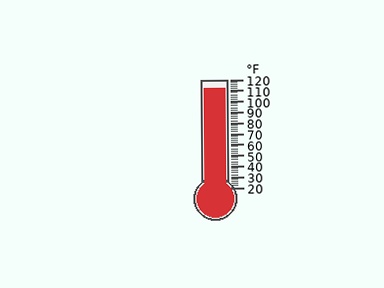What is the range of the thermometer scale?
The thermometer scale ranges from 20°F to 120°F.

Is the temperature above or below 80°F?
The temperature is above 80°F.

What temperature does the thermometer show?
The thermometer shows approximately 112°F.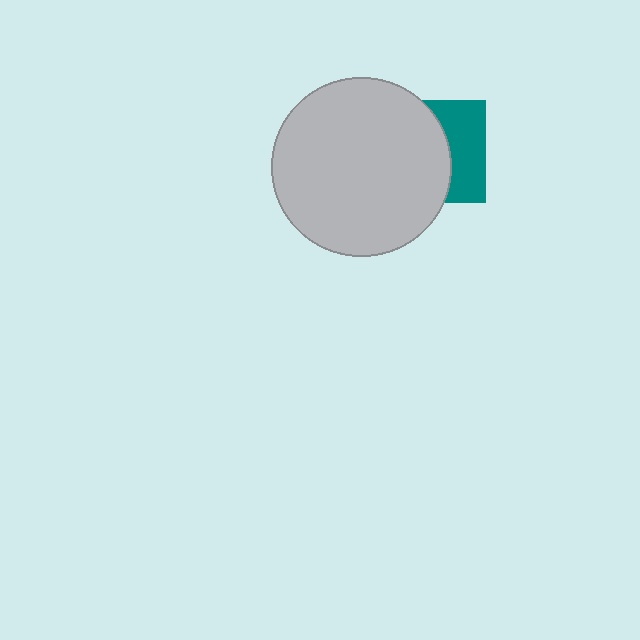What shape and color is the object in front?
The object in front is a light gray circle.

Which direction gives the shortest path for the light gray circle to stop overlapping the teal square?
Moving left gives the shortest separation.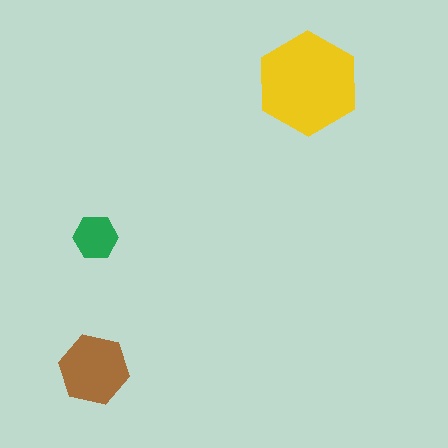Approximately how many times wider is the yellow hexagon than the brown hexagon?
About 1.5 times wider.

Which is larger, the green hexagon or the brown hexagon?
The brown one.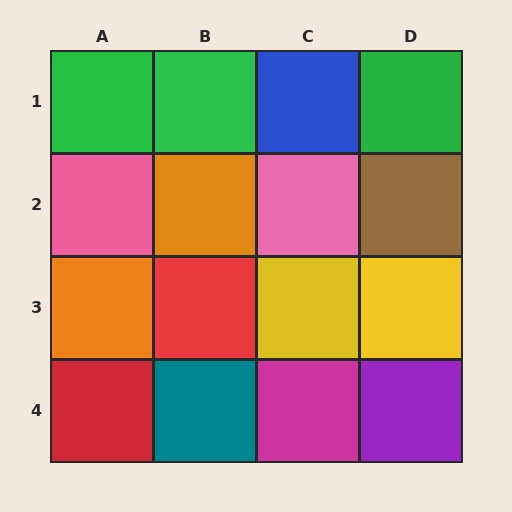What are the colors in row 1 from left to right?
Green, green, blue, green.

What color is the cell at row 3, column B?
Red.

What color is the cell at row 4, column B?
Teal.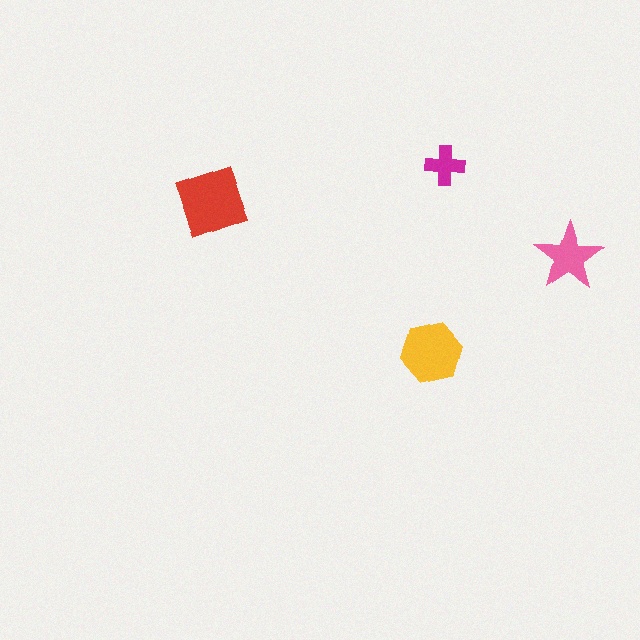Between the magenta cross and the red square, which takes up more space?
The red square.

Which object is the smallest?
The magenta cross.